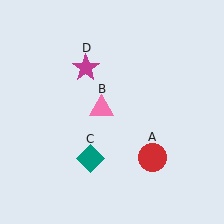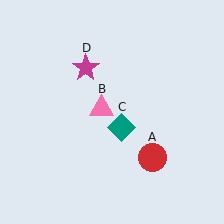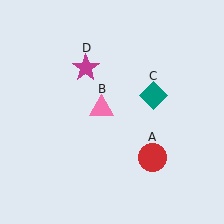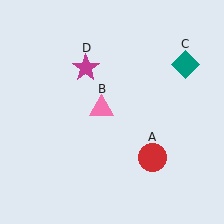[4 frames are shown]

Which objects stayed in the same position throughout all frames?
Red circle (object A) and pink triangle (object B) and magenta star (object D) remained stationary.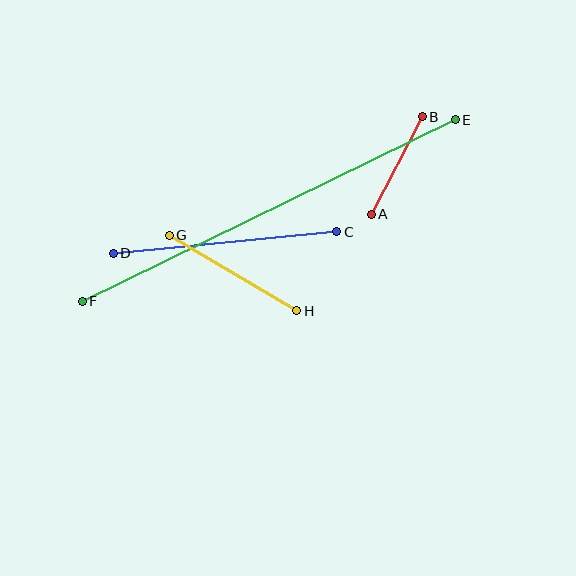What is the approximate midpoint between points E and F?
The midpoint is at approximately (269, 210) pixels.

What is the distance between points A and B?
The distance is approximately 110 pixels.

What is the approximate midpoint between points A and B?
The midpoint is at approximately (397, 166) pixels.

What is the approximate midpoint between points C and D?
The midpoint is at approximately (225, 242) pixels.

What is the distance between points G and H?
The distance is approximately 149 pixels.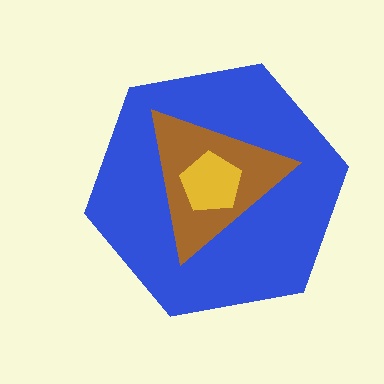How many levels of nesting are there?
3.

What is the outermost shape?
The blue hexagon.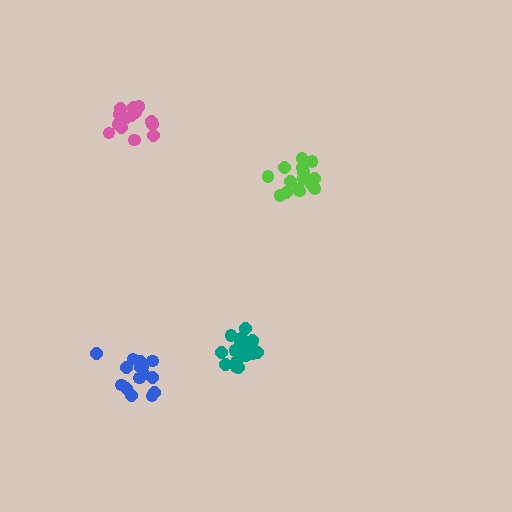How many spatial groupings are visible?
There are 4 spatial groupings.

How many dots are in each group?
Group 1: 15 dots, Group 2: 16 dots, Group 3: 14 dots, Group 4: 18 dots (63 total).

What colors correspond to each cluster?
The clusters are colored: blue, lime, pink, teal.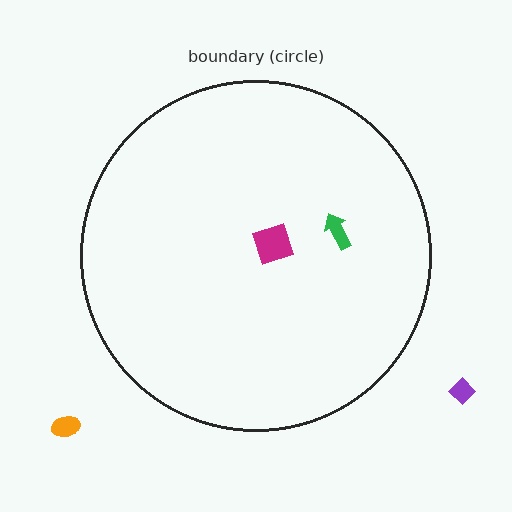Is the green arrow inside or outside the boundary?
Inside.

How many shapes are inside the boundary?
2 inside, 2 outside.